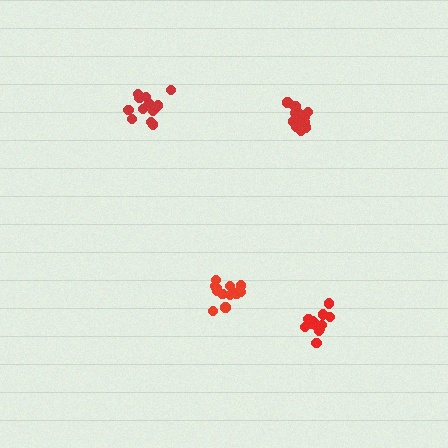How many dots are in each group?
Group 1: 15 dots, Group 2: 12 dots, Group 3: 13 dots, Group 4: 14 dots (54 total).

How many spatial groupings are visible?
There are 4 spatial groupings.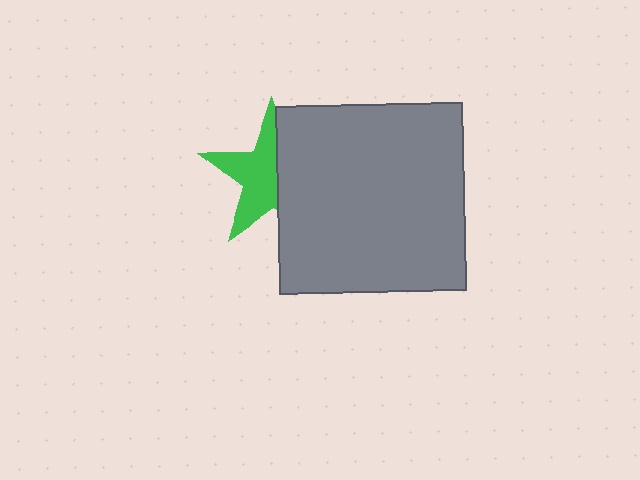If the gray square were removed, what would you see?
You would see the complete green star.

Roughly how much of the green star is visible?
About half of it is visible (roughly 54%).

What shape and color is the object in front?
The object in front is a gray square.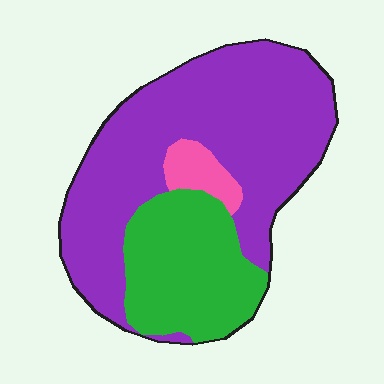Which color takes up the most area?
Purple, at roughly 65%.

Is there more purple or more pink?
Purple.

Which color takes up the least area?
Pink, at roughly 5%.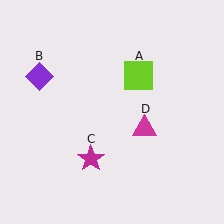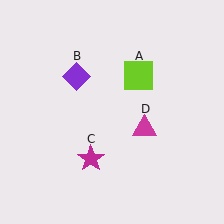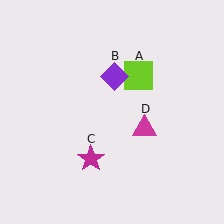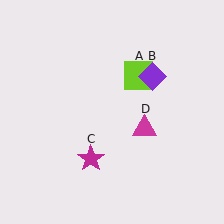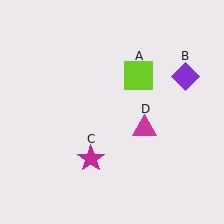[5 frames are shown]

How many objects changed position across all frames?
1 object changed position: purple diamond (object B).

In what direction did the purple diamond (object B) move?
The purple diamond (object B) moved right.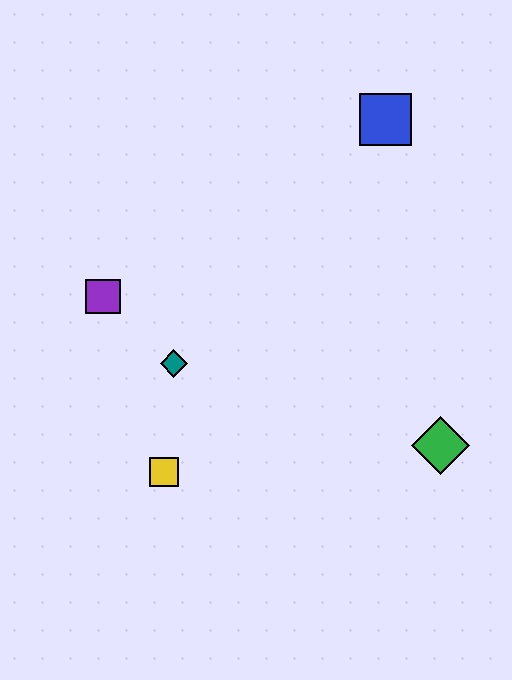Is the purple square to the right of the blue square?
No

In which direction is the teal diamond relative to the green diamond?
The teal diamond is to the left of the green diamond.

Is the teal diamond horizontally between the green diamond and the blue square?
No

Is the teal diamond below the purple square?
Yes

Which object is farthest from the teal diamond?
The blue square is farthest from the teal diamond.